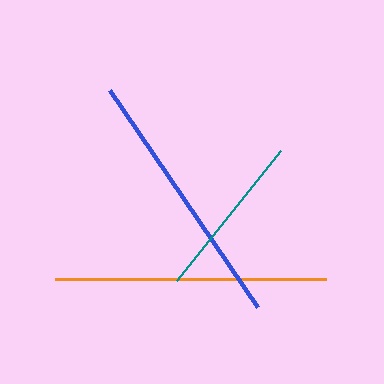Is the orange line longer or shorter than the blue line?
The orange line is longer than the blue line.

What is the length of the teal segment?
The teal segment is approximately 166 pixels long.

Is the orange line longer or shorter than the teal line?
The orange line is longer than the teal line.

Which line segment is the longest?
The orange line is the longest at approximately 271 pixels.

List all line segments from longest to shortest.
From longest to shortest: orange, blue, teal.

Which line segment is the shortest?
The teal line is the shortest at approximately 166 pixels.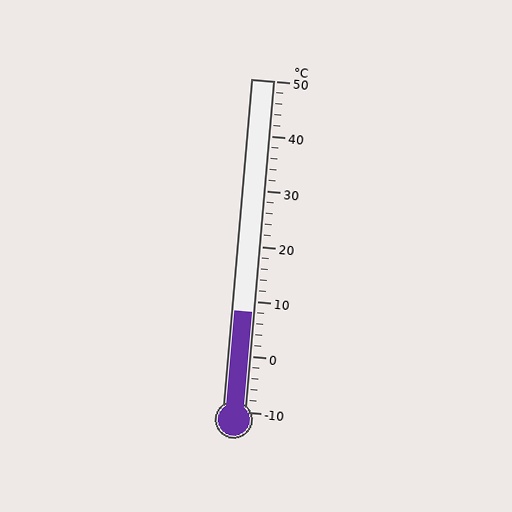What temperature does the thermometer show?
The thermometer shows approximately 8°C.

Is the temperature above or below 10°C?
The temperature is below 10°C.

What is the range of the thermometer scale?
The thermometer scale ranges from -10°C to 50°C.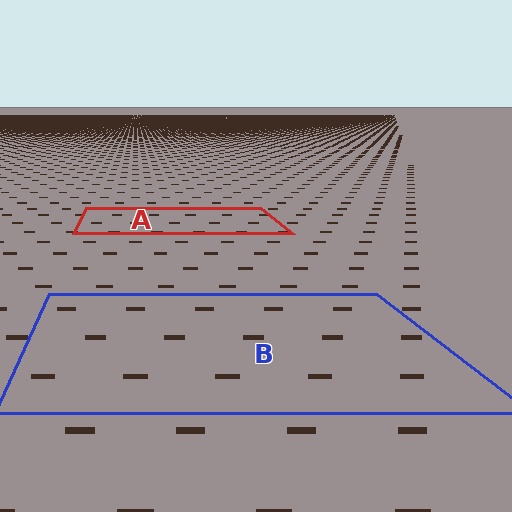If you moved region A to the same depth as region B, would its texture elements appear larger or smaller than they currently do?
They would appear larger. At a closer depth, the same texture elements are projected at a bigger on-screen size.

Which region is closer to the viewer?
Region B is closer. The texture elements there are larger and more spread out.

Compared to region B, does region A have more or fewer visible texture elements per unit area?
Region A has more texture elements per unit area — they are packed more densely because it is farther away.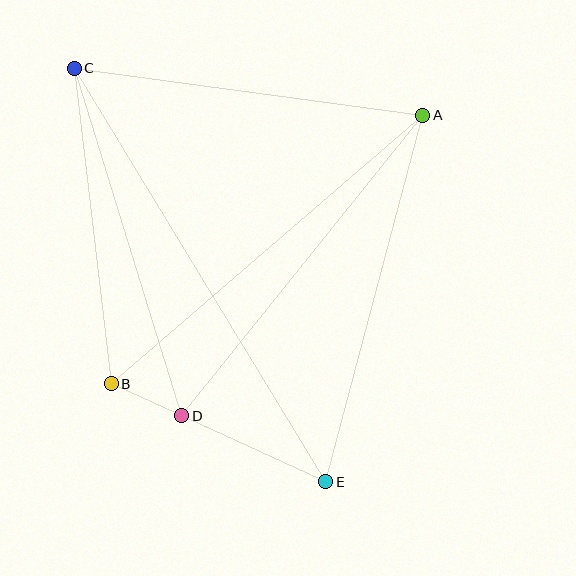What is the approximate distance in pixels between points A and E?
The distance between A and E is approximately 379 pixels.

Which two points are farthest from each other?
Points C and E are farthest from each other.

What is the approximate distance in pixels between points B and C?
The distance between B and C is approximately 317 pixels.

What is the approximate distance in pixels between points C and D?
The distance between C and D is approximately 363 pixels.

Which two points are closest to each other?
Points B and D are closest to each other.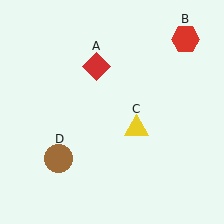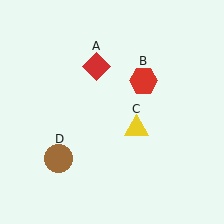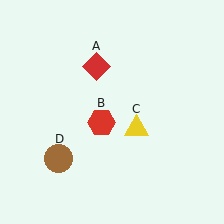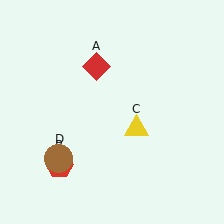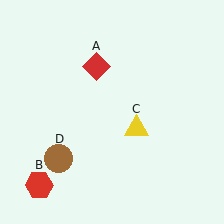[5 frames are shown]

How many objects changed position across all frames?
1 object changed position: red hexagon (object B).